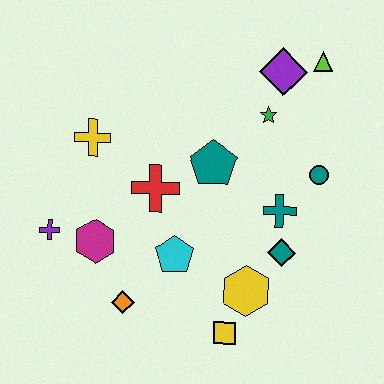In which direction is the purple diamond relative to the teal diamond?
The purple diamond is above the teal diamond.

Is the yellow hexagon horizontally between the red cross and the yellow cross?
No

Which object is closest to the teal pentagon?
The red cross is closest to the teal pentagon.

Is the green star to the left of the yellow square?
No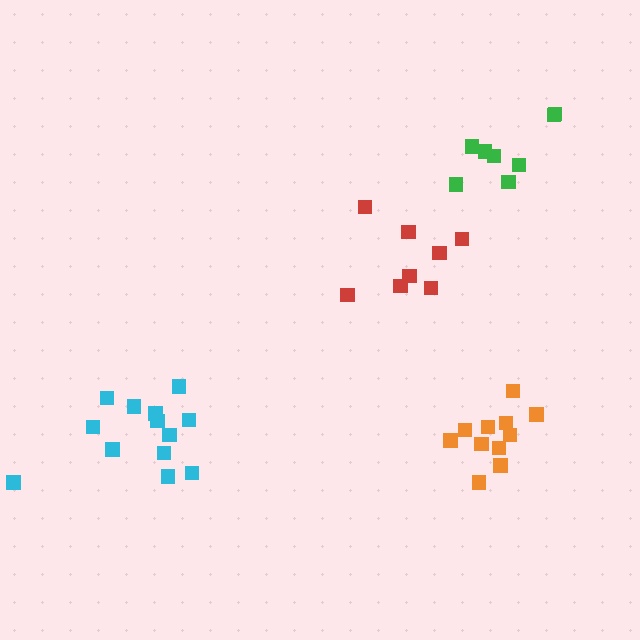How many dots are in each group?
Group 1: 11 dots, Group 2: 8 dots, Group 3: 13 dots, Group 4: 8 dots (40 total).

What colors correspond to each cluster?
The clusters are colored: orange, green, cyan, red.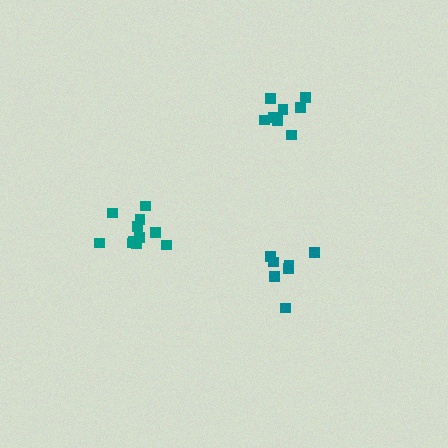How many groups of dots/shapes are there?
There are 3 groups.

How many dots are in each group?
Group 1: 7 dots, Group 2: 11 dots, Group 3: 8 dots (26 total).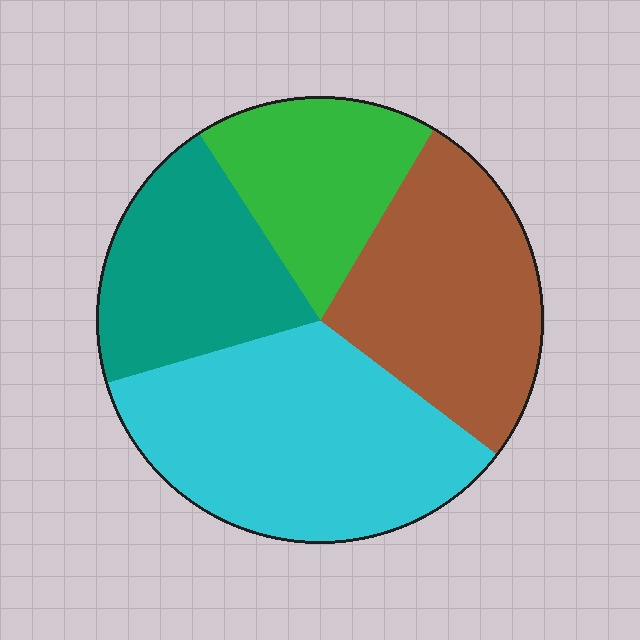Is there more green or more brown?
Brown.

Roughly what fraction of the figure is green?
Green takes up about one sixth (1/6) of the figure.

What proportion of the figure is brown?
Brown covers 27% of the figure.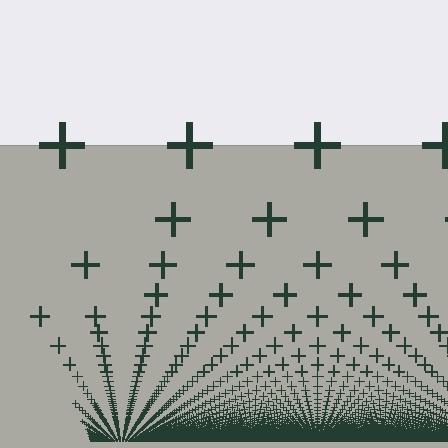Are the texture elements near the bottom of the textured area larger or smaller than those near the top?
Smaller. The gradient is inverted — elements near the bottom are smaller and denser.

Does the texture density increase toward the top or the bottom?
Density increases toward the bottom.